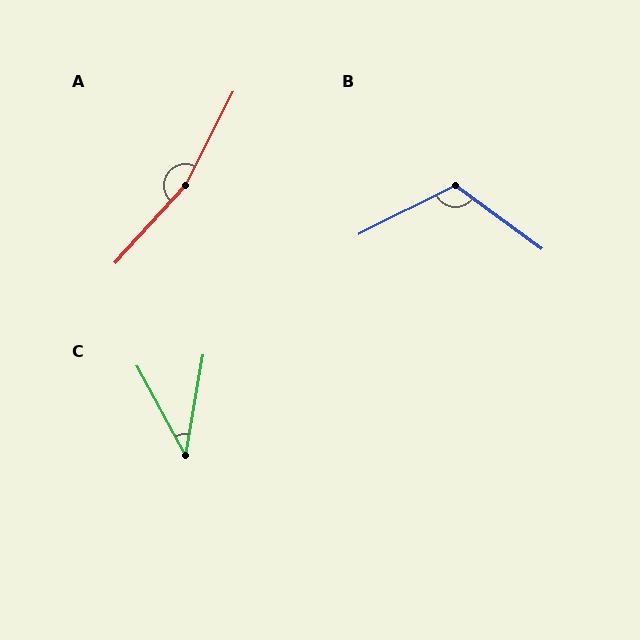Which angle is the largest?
A, at approximately 165 degrees.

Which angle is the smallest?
C, at approximately 38 degrees.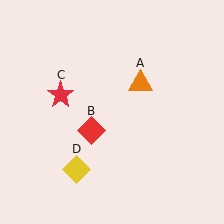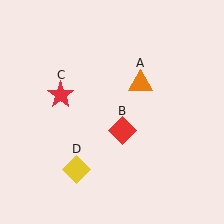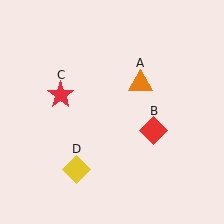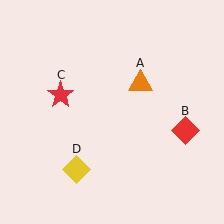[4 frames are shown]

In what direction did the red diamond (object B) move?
The red diamond (object B) moved right.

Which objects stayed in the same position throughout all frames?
Orange triangle (object A) and red star (object C) and yellow diamond (object D) remained stationary.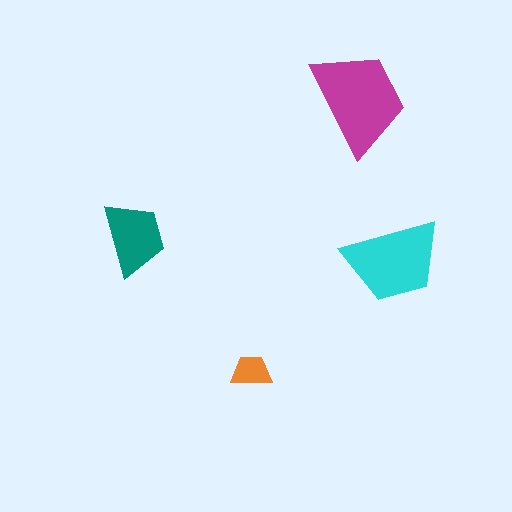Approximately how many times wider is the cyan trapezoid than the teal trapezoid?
About 1.5 times wider.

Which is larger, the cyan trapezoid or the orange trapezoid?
The cyan one.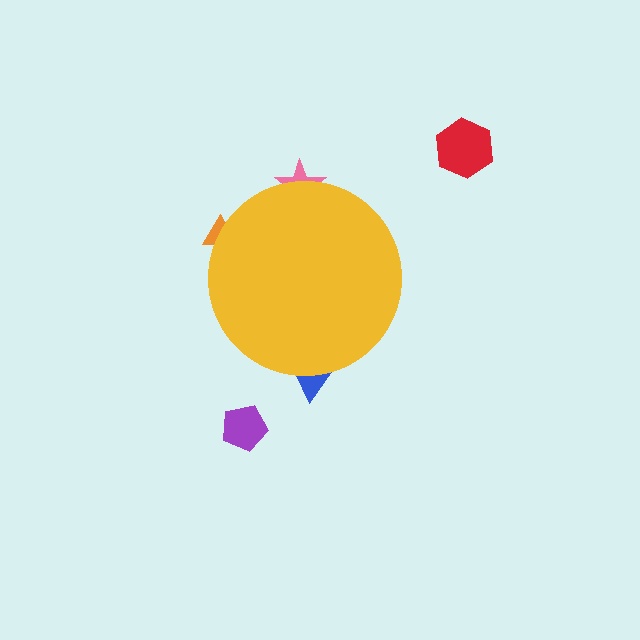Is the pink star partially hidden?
Yes, the pink star is partially hidden behind the yellow circle.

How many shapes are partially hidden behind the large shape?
3 shapes are partially hidden.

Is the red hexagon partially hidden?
No, the red hexagon is fully visible.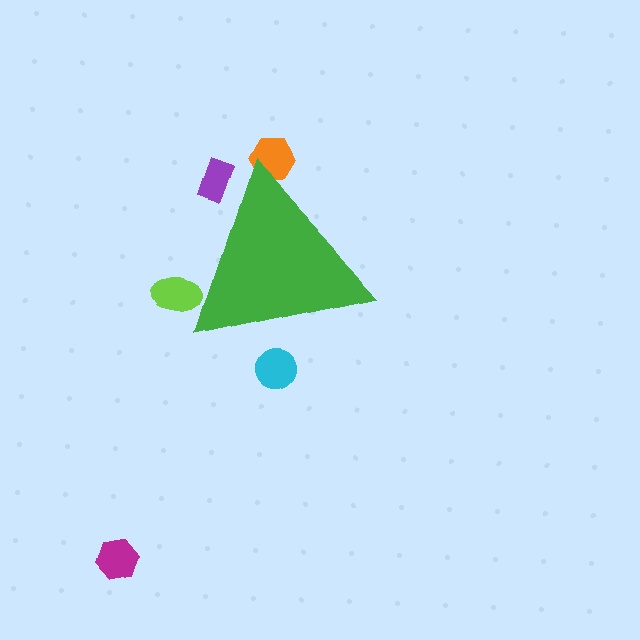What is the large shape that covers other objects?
A green triangle.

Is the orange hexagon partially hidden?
Yes, the orange hexagon is partially hidden behind the green triangle.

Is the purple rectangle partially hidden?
Yes, the purple rectangle is partially hidden behind the green triangle.